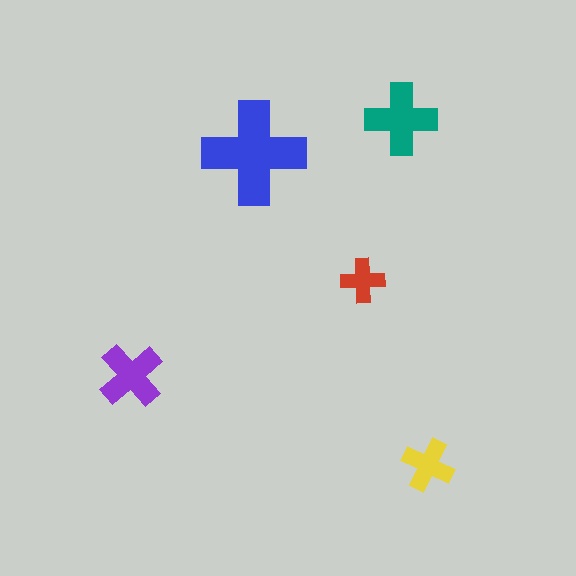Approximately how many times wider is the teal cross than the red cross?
About 1.5 times wider.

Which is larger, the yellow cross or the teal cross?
The teal one.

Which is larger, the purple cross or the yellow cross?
The purple one.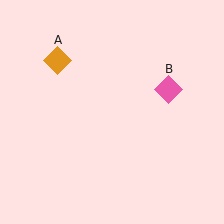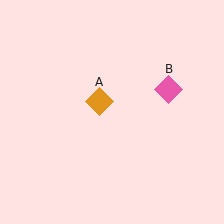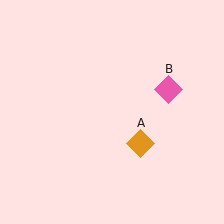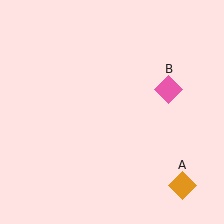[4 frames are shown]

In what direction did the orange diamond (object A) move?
The orange diamond (object A) moved down and to the right.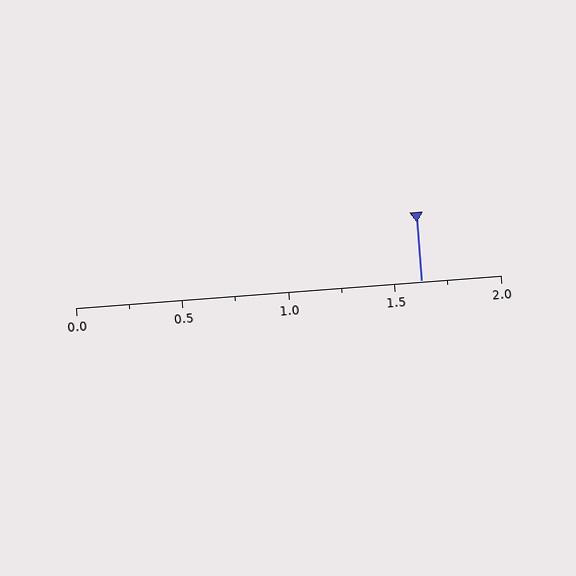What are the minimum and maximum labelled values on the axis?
The axis runs from 0.0 to 2.0.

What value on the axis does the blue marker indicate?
The marker indicates approximately 1.62.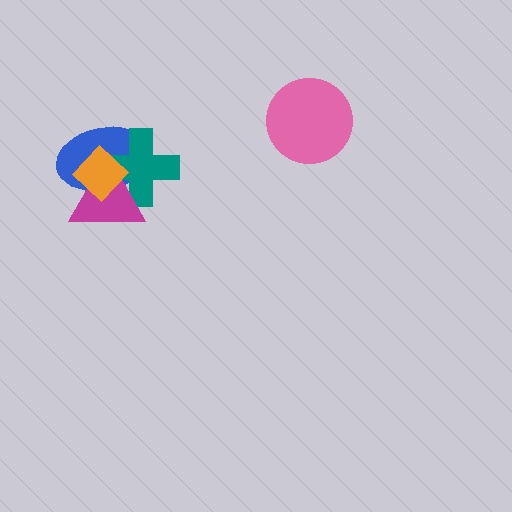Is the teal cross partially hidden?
Yes, it is partially covered by another shape.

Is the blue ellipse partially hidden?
Yes, it is partially covered by another shape.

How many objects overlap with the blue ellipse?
3 objects overlap with the blue ellipse.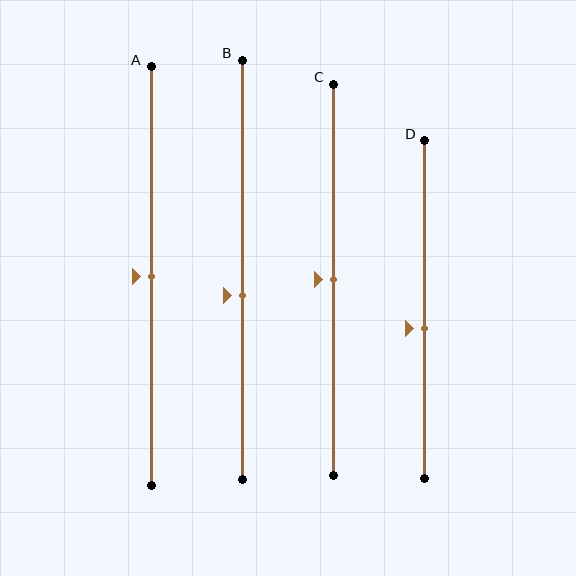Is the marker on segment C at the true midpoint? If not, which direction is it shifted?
Yes, the marker on segment C is at the true midpoint.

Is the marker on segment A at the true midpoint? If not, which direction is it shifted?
Yes, the marker on segment A is at the true midpoint.